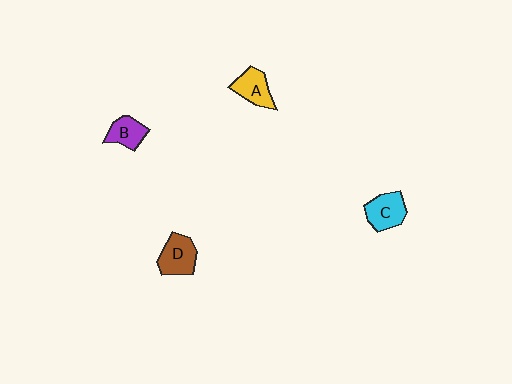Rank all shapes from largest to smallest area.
From largest to smallest: D (brown), C (cyan), A (yellow), B (purple).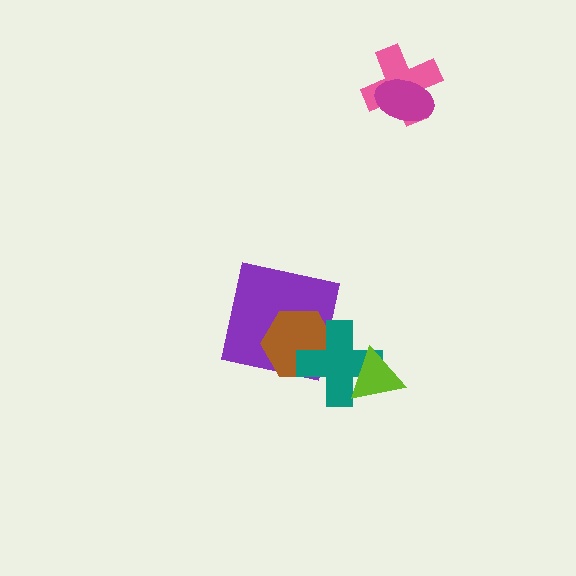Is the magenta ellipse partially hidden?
No, no other shape covers it.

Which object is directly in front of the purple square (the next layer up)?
The brown hexagon is directly in front of the purple square.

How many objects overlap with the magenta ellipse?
1 object overlaps with the magenta ellipse.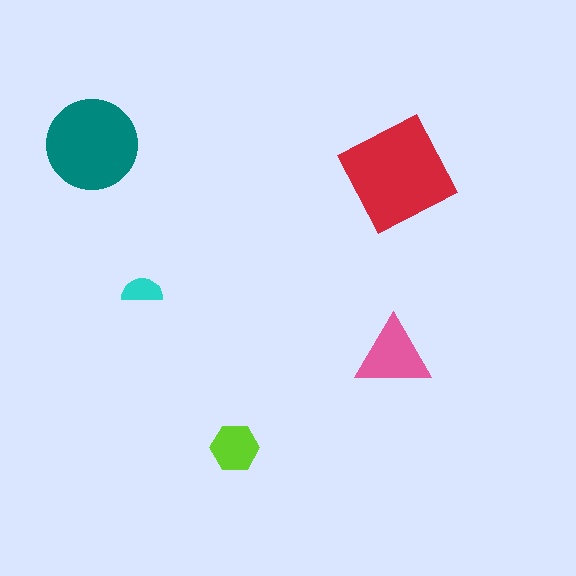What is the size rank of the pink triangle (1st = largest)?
3rd.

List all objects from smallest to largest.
The cyan semicircle, the lime hexagon, the pink triangle, the teal circle, the red square.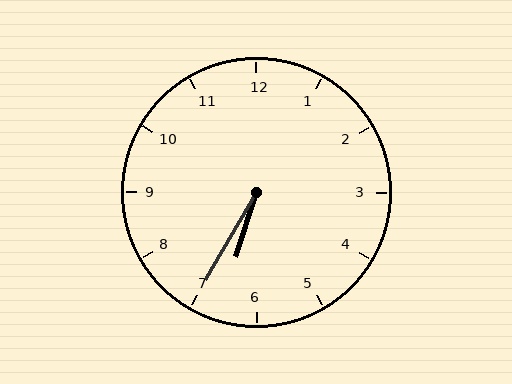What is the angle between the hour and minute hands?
Approximately 12 degrees.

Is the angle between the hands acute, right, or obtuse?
It is acute.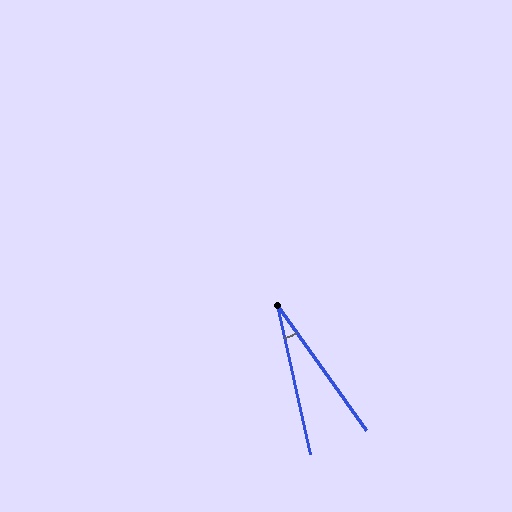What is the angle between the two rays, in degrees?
Approximately 23 degrees.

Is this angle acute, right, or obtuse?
It is acute.